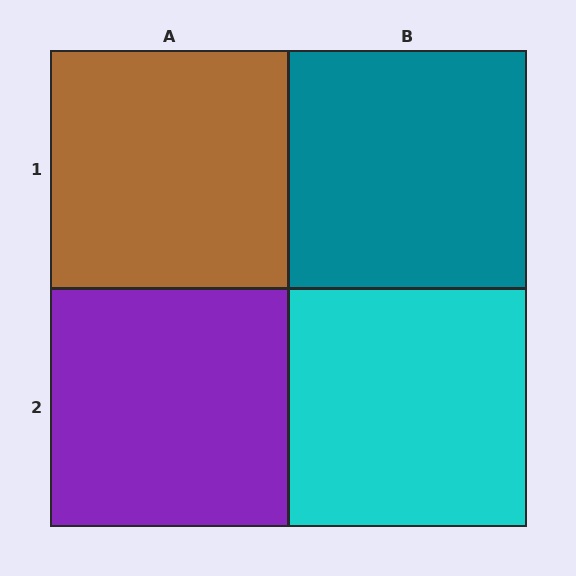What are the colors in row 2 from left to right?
Purple, cyan.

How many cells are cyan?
1 cell is cyan.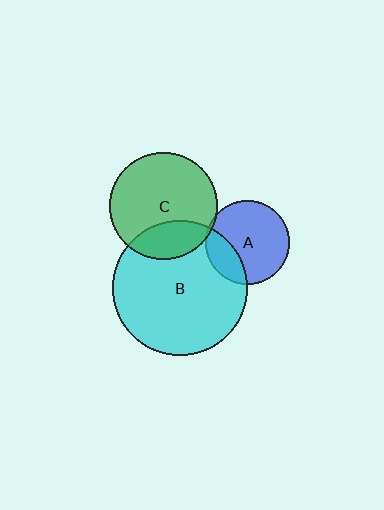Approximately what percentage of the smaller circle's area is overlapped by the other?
Approximately 5%.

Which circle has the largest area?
Circle B (cyan).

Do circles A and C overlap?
Yes.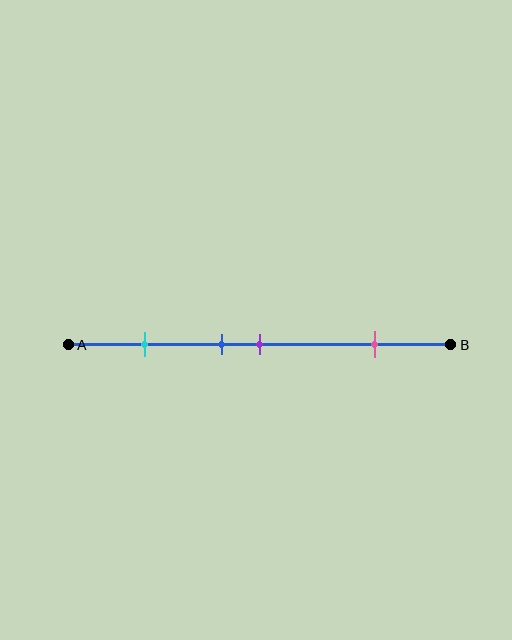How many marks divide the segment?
There are 4 marks dividing the segment.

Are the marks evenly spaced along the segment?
No, the marks are not evenly spaced.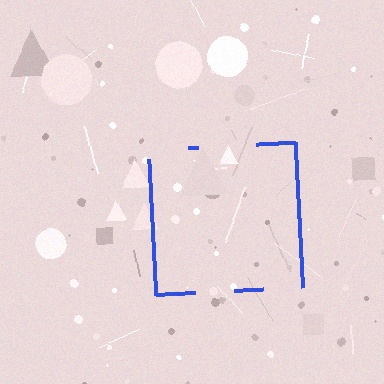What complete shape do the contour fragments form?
The contour fragments form a square.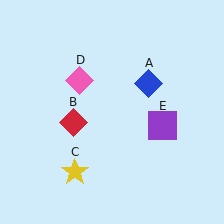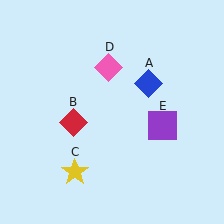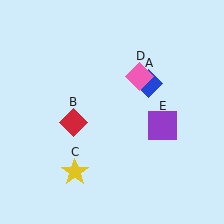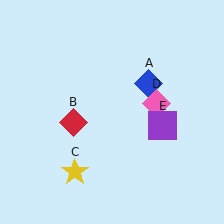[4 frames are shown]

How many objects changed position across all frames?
1 object changed position: pink diamond (object D).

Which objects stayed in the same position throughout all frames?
Blue diamond (object A) and red diamond (object B) and yellow star (object C) and purple square (object E) remained stationary.